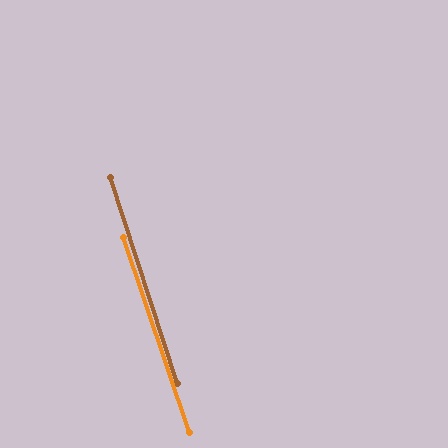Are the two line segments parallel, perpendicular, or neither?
Parallel — their directions differ by only 0.6°.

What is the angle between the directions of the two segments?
Approximately 1 degree.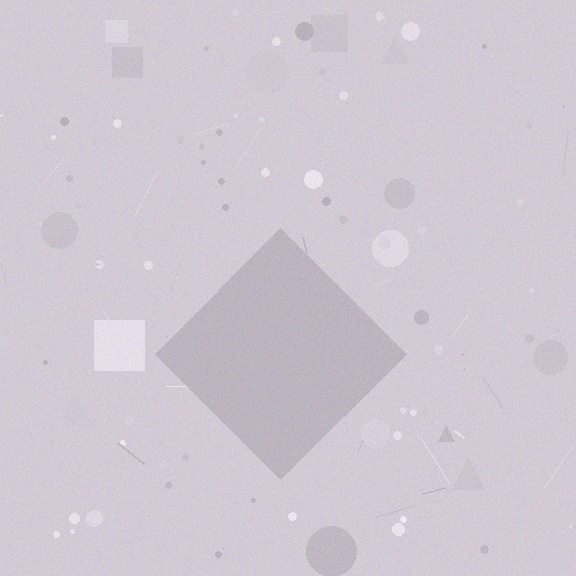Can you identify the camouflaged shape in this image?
The camouflaged shape is a diamond.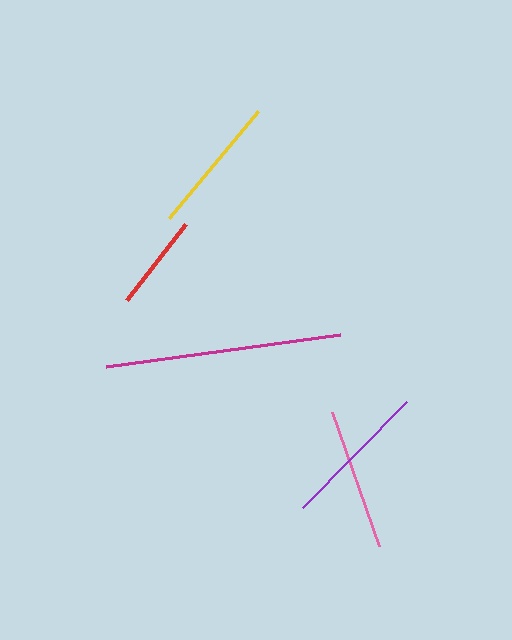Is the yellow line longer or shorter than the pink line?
The pink line is longer than the yellow line.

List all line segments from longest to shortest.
From longest to shortest: magenta, purple, pink, yellow, red.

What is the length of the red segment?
The red segment is approximately 96 pixels long.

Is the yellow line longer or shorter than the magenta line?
The magenta line is longer than the yellow line.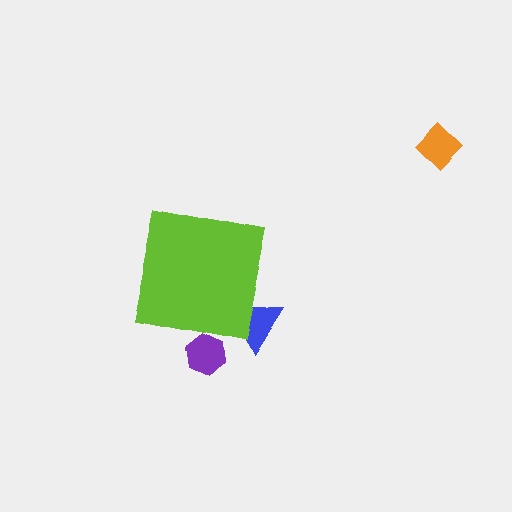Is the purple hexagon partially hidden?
Yes, the purple hexagon is partially hidden behind the lime square.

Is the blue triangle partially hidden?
Yes, the blue triangle is partially hidden behind the lime square.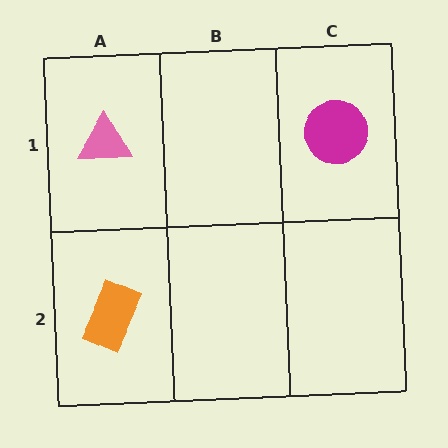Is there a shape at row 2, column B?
No, that cell is empty.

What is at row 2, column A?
An orange rectangle.